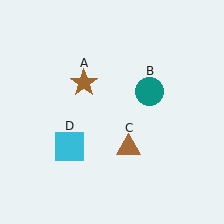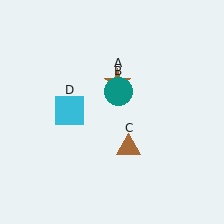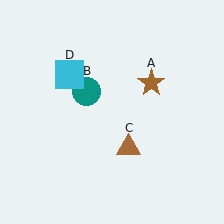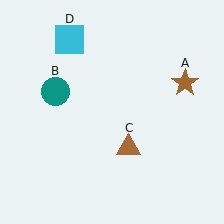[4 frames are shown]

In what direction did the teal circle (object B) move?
The teal circle (object B) moved left.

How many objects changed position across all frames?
3 objects changed position: brown star (object A), teal circle (object B), cyan square (object D).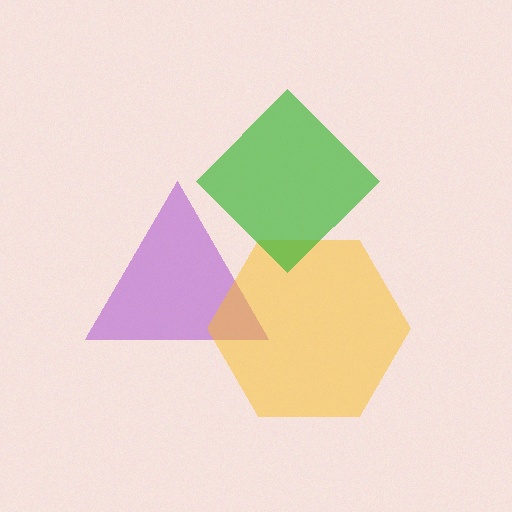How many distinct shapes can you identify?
There are 3 distinct shapes: a purple triangle, a yellow hexagon, a green diamond.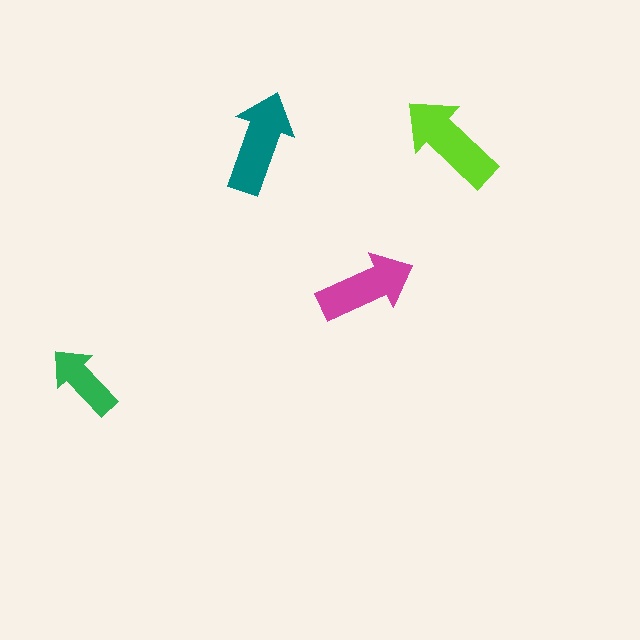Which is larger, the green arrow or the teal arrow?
The teal one.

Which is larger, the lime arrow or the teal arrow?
The lime one.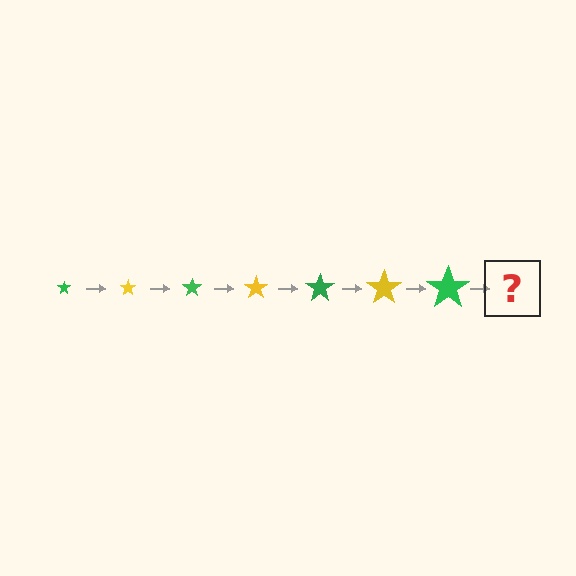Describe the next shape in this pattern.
It should be a yellow star, larger than the previous one.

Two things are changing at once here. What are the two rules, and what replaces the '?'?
The two rules are that the star grows larger each step and the color cycles through green and yellow. The '?' should be a yellow star, larger than the previous one.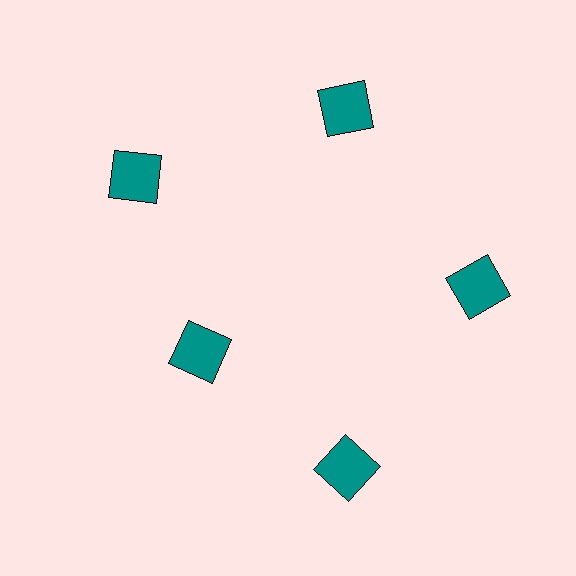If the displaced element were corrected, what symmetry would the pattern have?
It would have 5-fold rotational symmetry — the pattern would map onto itself every 72 degrees.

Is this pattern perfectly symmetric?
No. The 5 teal squares are arranged in a ring, but one element near the 8 o'clock position is pulled inward toward the center, breaking the 5-fold rotational symmetry.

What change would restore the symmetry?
The symmetry would be restored by moving it outward, back onto the ring so that all 5 squares sit at equal angles and equal distance from the center.